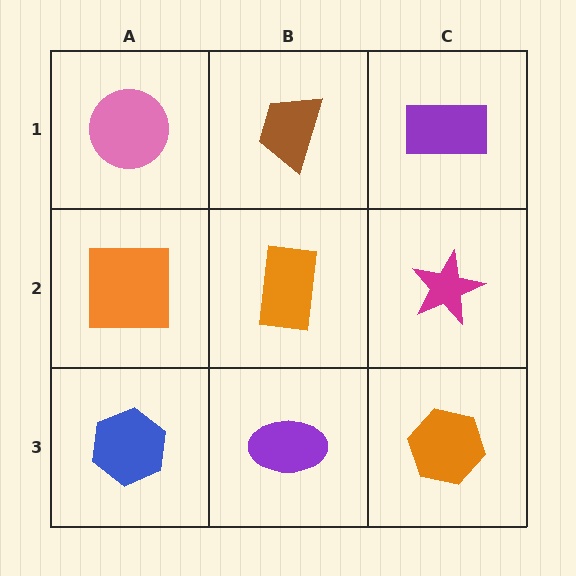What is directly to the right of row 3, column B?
An orange hexagon.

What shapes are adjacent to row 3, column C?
A magenta star (row 2, column C), a purple ellipse (row 3, column B).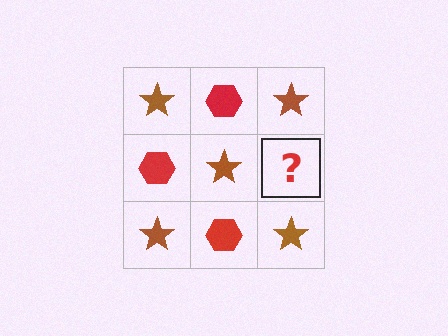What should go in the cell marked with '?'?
The missing cell should contain a red hexagon.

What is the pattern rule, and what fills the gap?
The rule is that it alternates brown star and red hexagon in a checkerboard pattern. The gap should be filled with a red hexagon.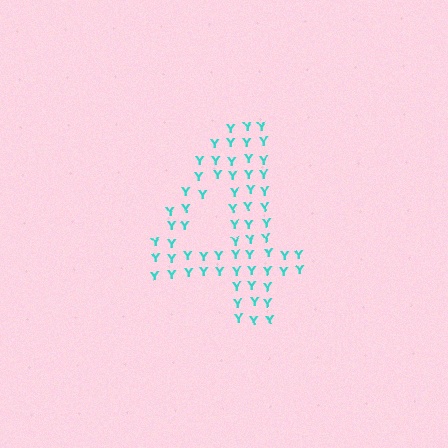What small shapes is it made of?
It is made of small letter Y's.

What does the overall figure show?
The overall figure shows the digit 4.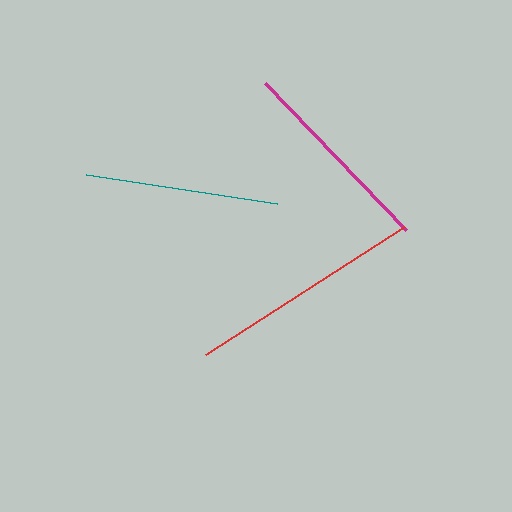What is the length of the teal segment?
The teal segment is approximately 193 pixels long.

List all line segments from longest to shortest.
From longest to shortest: red, magenta, teal.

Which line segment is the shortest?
The teal line is the shortest at approximately 193 pixels.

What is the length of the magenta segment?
The magenta segment is approximately 204 pixels long.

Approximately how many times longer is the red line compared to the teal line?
The red line is approximately 1.2 times the length of the teal line.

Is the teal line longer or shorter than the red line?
The red line is longer than the teal line.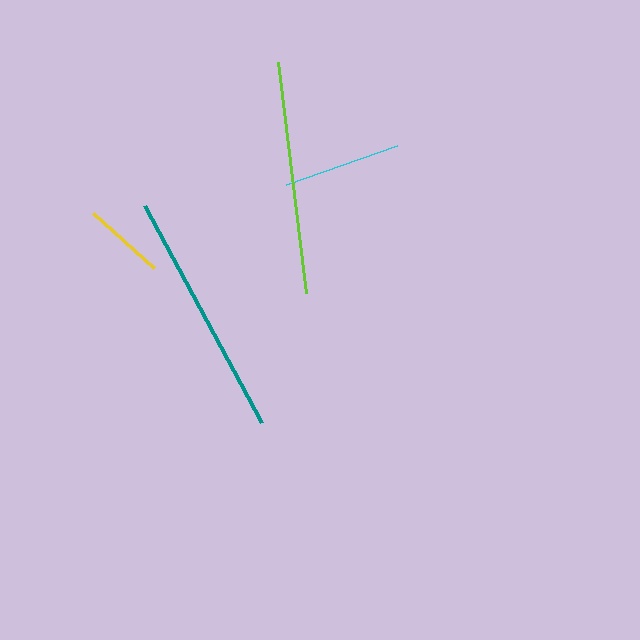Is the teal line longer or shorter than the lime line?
The teal line is longer than the lime line.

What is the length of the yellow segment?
The yellow segment is approximately 81 pixels long.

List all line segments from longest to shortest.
From longest to shortest: teal, lime, cyan, yellow.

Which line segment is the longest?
The teal line is the longest at approximately 246 pixels.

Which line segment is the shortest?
The yellow line is the shortest at approximately 81 pixels.